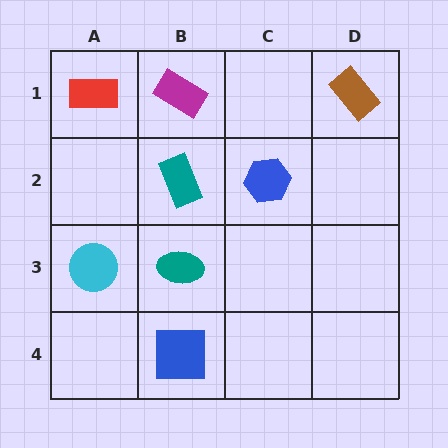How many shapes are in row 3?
2 shapes.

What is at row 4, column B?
A blue square.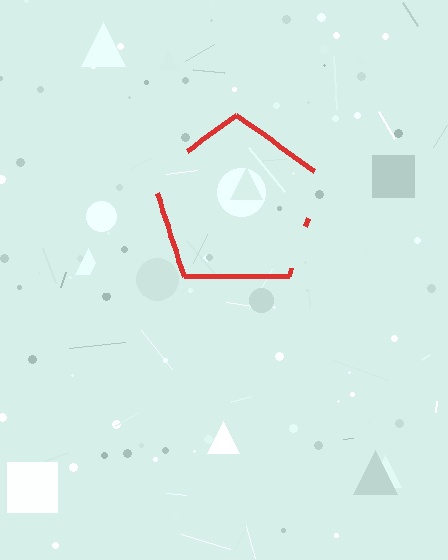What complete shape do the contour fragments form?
The contour fragments form a pentagon.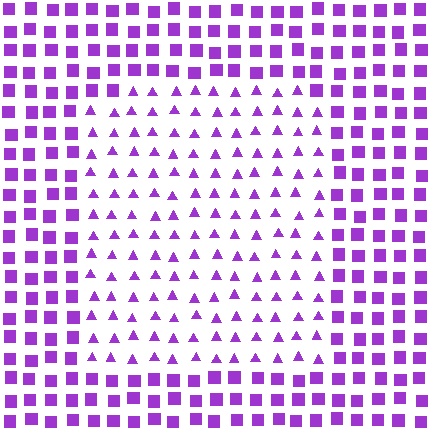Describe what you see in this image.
The image is filled with small purple elements arranged in a uniform grid. A rectangle-shaped region contains triangles, while the surrounding area contains squares. The boundary is defined purely by the change in element shape.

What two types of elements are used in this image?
The image uses triangles inside the rectangle region and squares outside it.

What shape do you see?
I see a rectangle.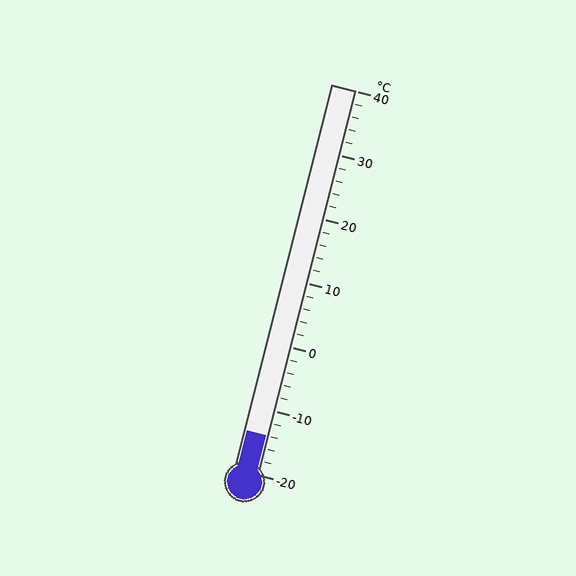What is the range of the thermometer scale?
The thermometer scale ranges from -20°C to 40°C.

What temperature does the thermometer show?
The thermometer shows approximately -14°C.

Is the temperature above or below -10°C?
The temperature is below -10°C.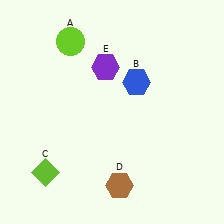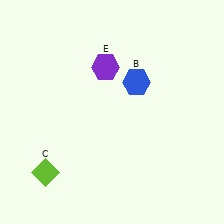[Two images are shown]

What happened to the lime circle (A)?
The lime circle (A) was removed in Image 2. It was in the top-left area of Image 1.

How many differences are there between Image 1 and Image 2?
There are 2 differences between the two images.